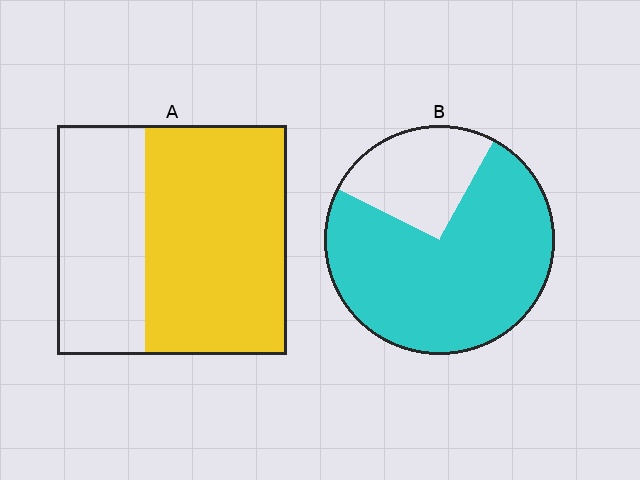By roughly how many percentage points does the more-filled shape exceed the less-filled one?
By roughly 15 percentage points (B over A).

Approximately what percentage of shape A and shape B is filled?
A is approximately 60% and B is approximately 75%.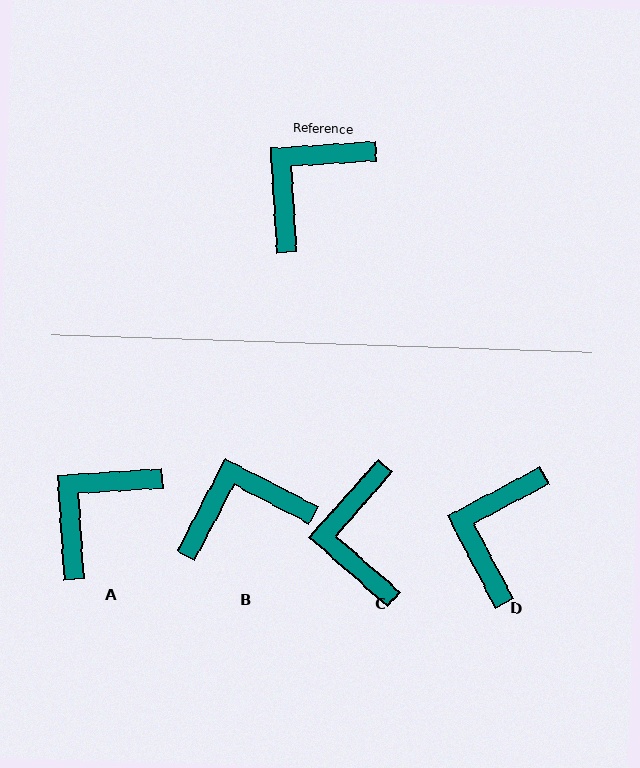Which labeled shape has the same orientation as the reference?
A.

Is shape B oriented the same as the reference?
No, it is off by about 31 degrees.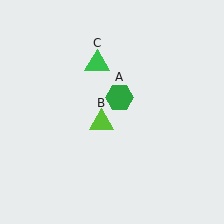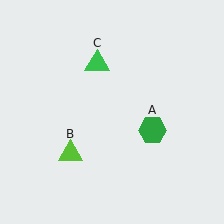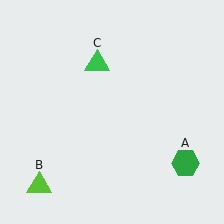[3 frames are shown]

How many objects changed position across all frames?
2 objects changed position: green hexagon (object A), lime triangle (object B).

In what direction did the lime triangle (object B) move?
The lime triangle (object B) moved down and to the left.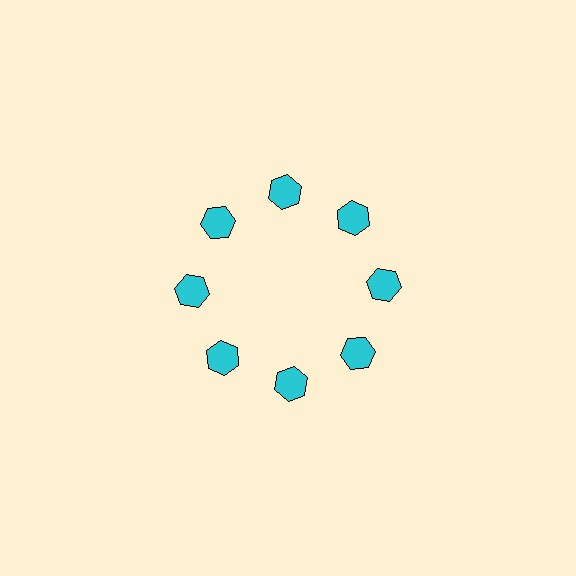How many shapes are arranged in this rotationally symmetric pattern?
There are 8 shapes, arranged in 8 groups of 1.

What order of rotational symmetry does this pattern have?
This pattern has 8-fold rotational symmetry.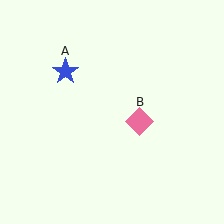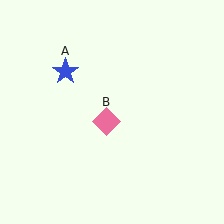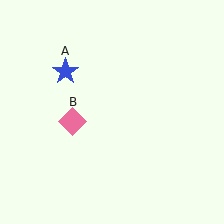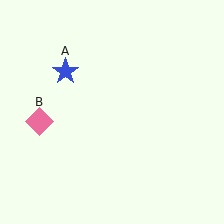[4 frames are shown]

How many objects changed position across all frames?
1 object changed position: pink diamond (object B).